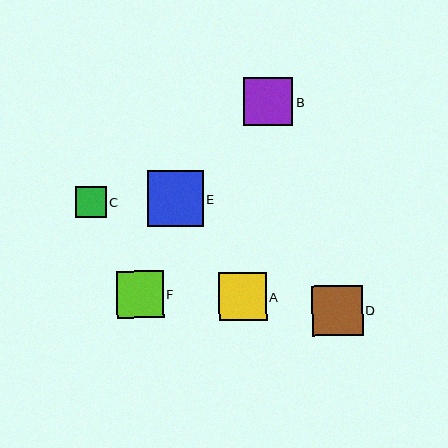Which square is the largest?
Square E is the largest with a size of approximately 56 pixels.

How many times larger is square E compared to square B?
Square E is approximately 1.1 times the size of square B.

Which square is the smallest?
Square C is the smallest with a size of approximately 30 pixels.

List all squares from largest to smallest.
From largest to smallest: E, D, B, A, F, C.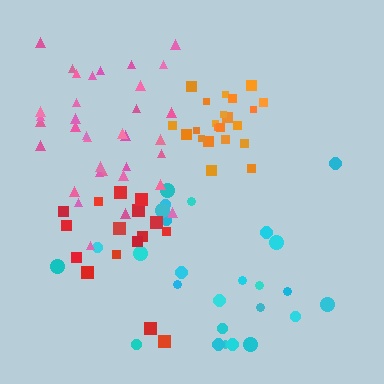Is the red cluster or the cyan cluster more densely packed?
Red.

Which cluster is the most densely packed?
Orange.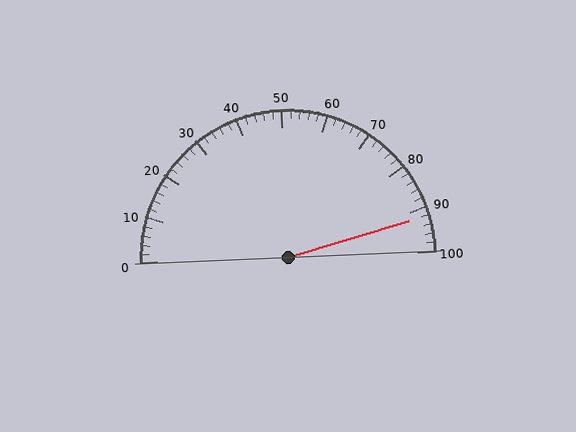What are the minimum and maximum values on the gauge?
The gauge ranges from 0 to 100.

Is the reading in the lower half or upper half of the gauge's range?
The reading is in the upper half of the range (0 to 100).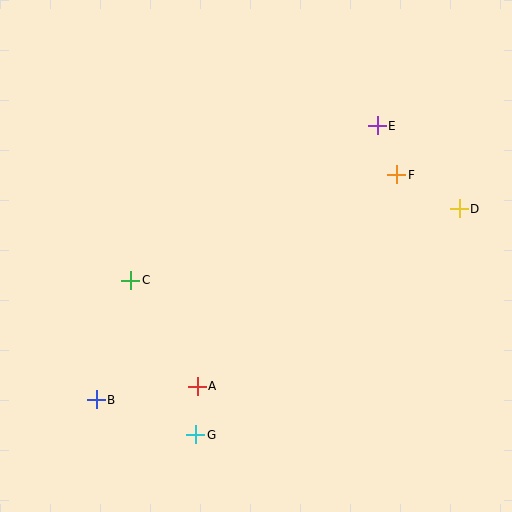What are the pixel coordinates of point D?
Point D is at (459, 209).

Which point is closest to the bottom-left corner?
Point B is closest to the bottom-left corner.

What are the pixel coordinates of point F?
Point F is at (397, 175).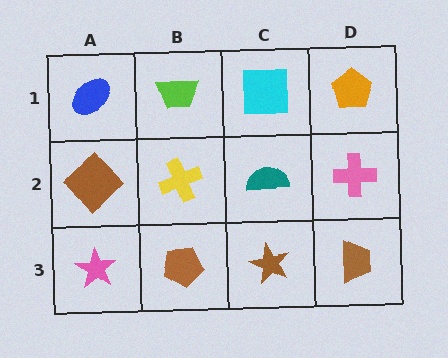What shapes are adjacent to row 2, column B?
A lime trapezoid (row 1, column B), a brown pentagon (row 3, column B), a brown diamond (row 2, column A), a teal semicircle (row 2, column C).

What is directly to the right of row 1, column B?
A cyan square.